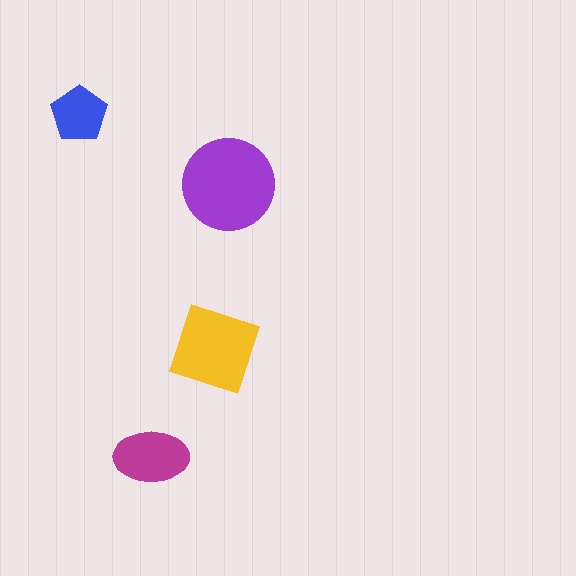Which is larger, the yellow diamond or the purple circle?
The purple circle.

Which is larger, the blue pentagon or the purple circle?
The purple circle.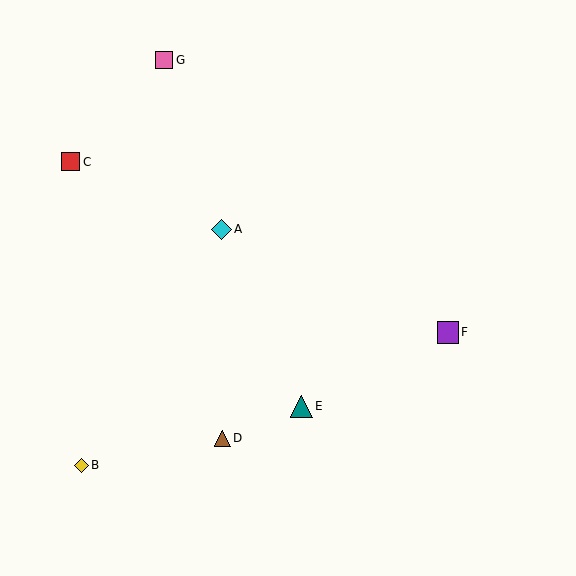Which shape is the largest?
The teal triangle (labeled E) is the largest.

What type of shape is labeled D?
Shape D is a brown triangle.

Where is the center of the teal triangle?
The center of the teal triangle is at (301, 406).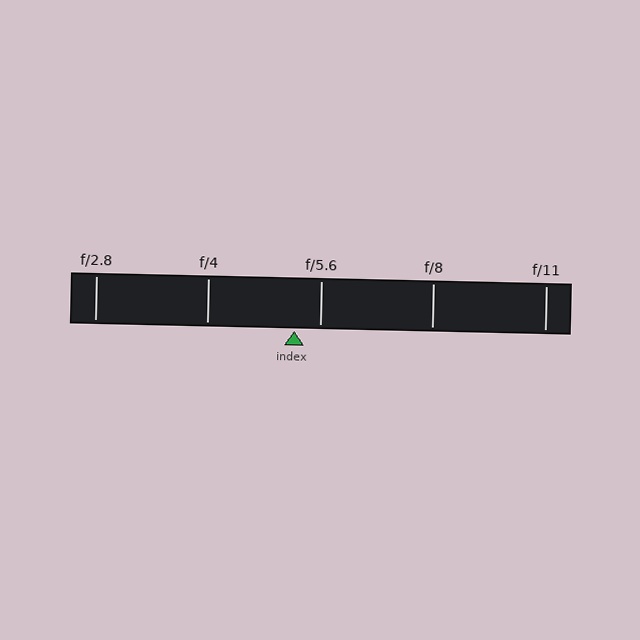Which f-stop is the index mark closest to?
The index mark is closest to f/5.6.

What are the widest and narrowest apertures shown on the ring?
The widest aperture shown is f/2.8 and the narrowest is f/11.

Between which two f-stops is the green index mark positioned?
The index mark is between f/4 and f/5.6.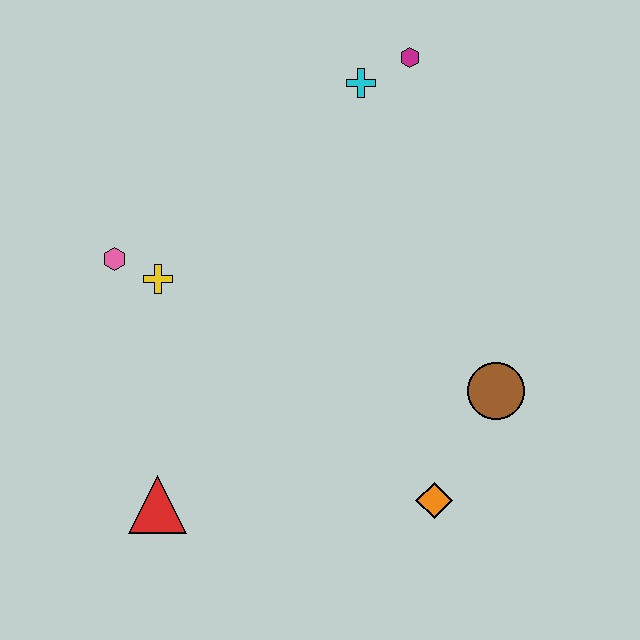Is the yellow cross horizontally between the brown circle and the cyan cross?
No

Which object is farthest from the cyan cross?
The red triangle is farthest from the cyan cross.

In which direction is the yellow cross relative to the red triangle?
The yellow cross is above the red triangle.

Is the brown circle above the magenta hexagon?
No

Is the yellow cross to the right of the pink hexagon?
Yes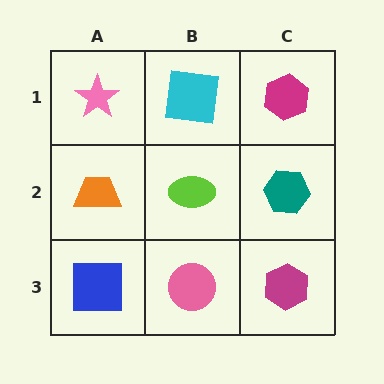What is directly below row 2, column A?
A blue square.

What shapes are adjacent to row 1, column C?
A teal hexagon (row 2, column C), a cyan square (row 1, column B).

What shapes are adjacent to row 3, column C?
A teal hexagon (row 2, column C), a pink circle (row 3, column B).